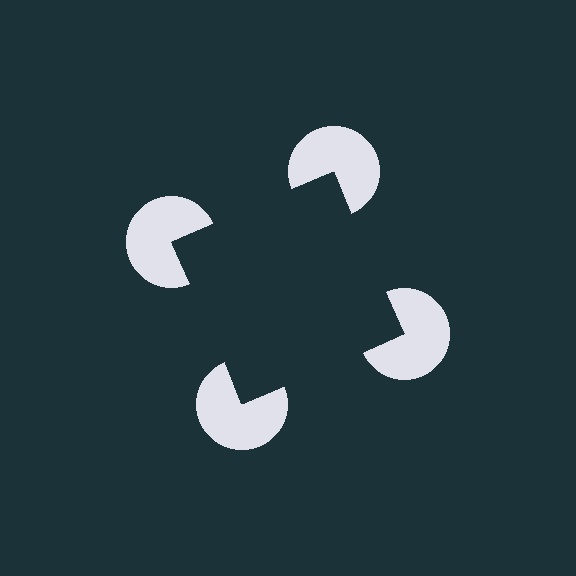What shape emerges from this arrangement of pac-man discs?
An illusory square — its edges are inferred from the aligned wedge cuts in the pac-man discs, not physically drawn.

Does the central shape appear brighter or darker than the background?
It typically appears slightly darker than the background, even though no actual brightness change is drawn.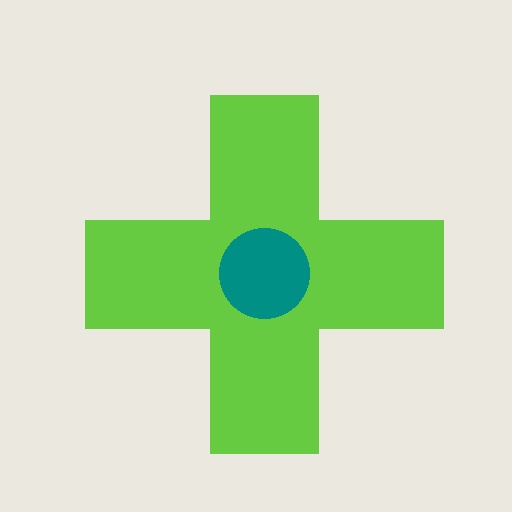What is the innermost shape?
The teal circle.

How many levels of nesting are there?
2.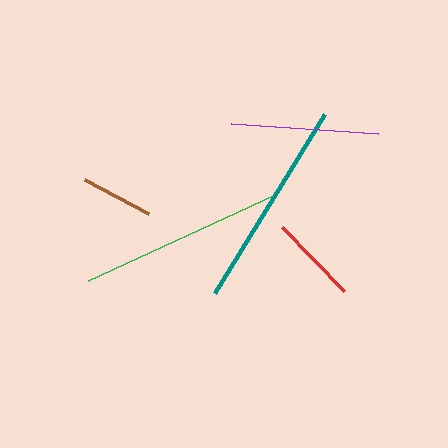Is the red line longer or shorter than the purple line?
The purple line is longer than the red line.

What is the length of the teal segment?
The teal segment is approximately 210 pixels long.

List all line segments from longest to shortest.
From longest to shortest: teal, green, purple, red, brown.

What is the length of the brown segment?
The brown segment is approximately 73 pixels long.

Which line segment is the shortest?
The brown line is the shortest at approximately 73 pixels.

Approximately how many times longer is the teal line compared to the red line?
The teal line is approximately 2.4 times the length of the red line.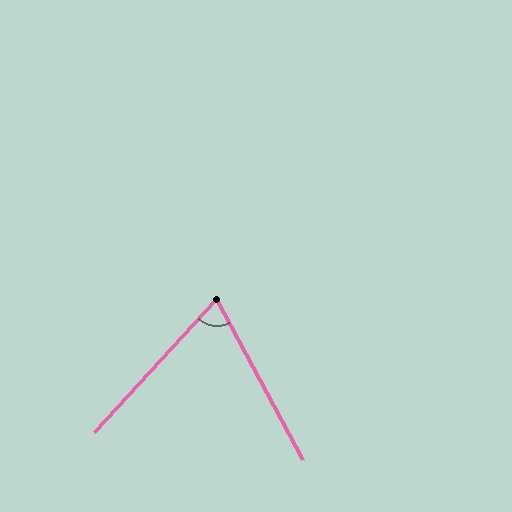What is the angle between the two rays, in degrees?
Approximately 71 degrees.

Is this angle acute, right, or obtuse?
It is acute.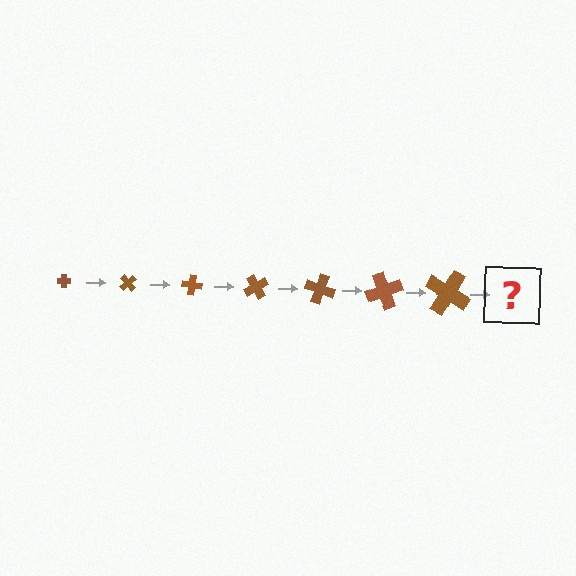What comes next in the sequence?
The next element should be a cross, larger than the previous one and rotated 350 degrees from the start.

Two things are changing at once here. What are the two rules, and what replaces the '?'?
The two rules are that the cross grows larger each step and it rotates 50 degrees each step. The '?' should be a cross, larger than the previous one and rotated 350 degrees from the start.